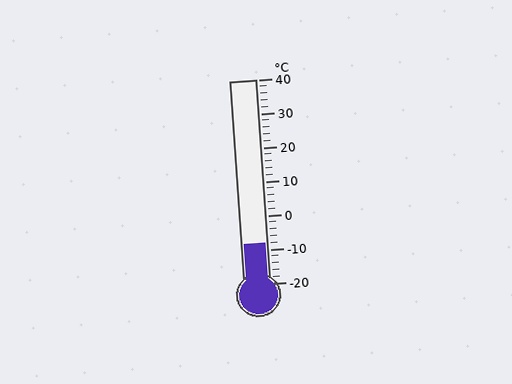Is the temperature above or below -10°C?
The temperature is above -10°C.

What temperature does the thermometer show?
The thermometer shows approximately -8°C.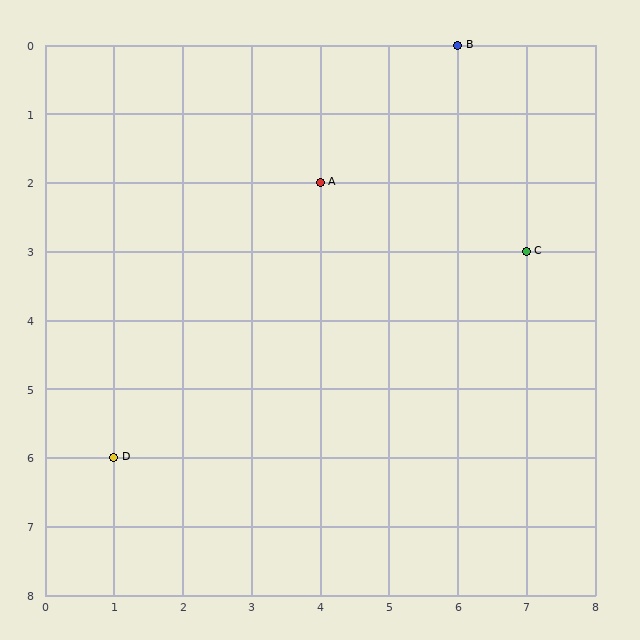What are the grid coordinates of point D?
Point D is at grid coordinates (1, 6).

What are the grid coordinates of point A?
Point A is at grid coordinates (4, 2).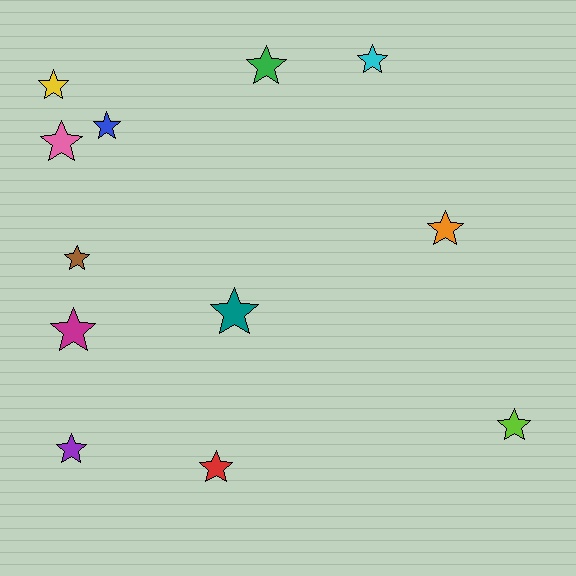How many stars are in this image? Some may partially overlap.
There are 12 stars.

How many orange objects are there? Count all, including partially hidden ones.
There is 1 orange object.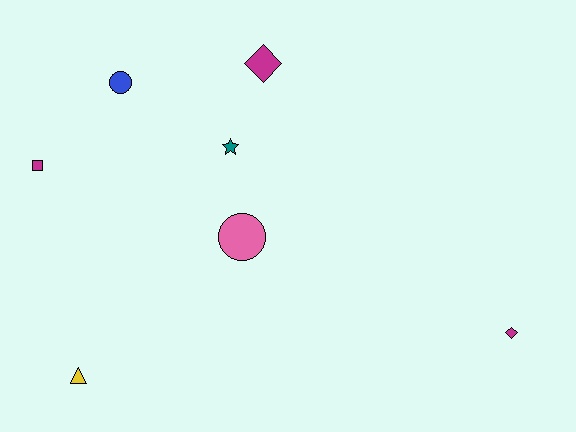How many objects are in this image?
There are 7 objects.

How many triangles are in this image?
There is 1 triangle.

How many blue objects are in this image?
There is 1 blue object.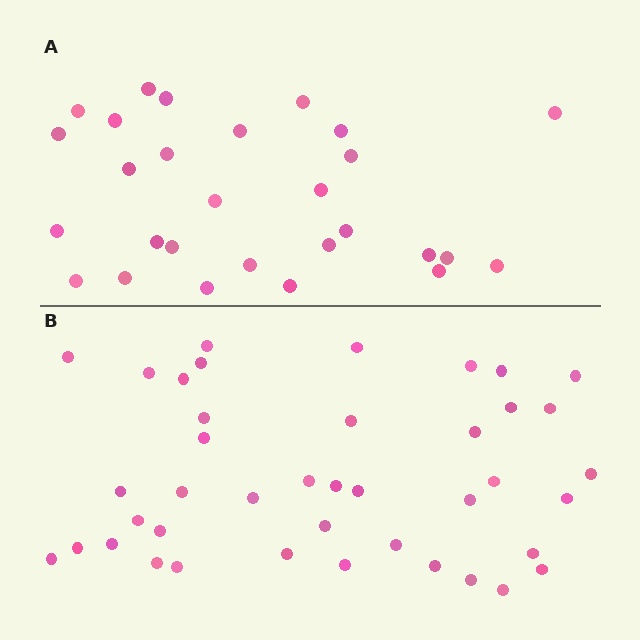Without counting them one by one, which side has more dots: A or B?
Region B (the bottom region) has more dots.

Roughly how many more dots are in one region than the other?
Region B has approximately 15 more dots than region A.